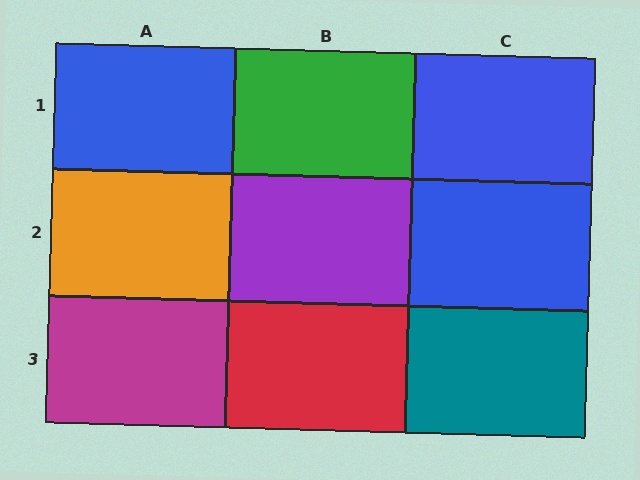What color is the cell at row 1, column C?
Blue.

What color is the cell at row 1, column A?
Blue.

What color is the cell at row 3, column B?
Red.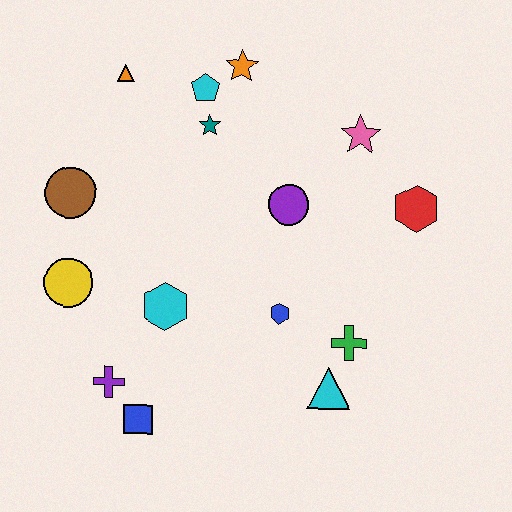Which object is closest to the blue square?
The purple cross is closest to the blue square.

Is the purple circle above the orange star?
No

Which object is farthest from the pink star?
The blue square is farthest from the pink star.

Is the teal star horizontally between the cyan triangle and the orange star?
No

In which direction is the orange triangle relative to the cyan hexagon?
The orange triangle is above the cyan hexagon.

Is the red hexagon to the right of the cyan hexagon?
Yes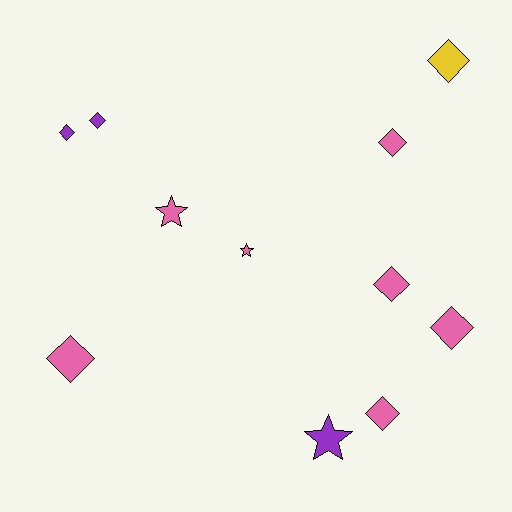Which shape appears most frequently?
Diamond, with 8 objects.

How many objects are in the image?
There are 11 objects.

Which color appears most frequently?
Pink, with 7 objects.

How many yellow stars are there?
There are no yellow stars.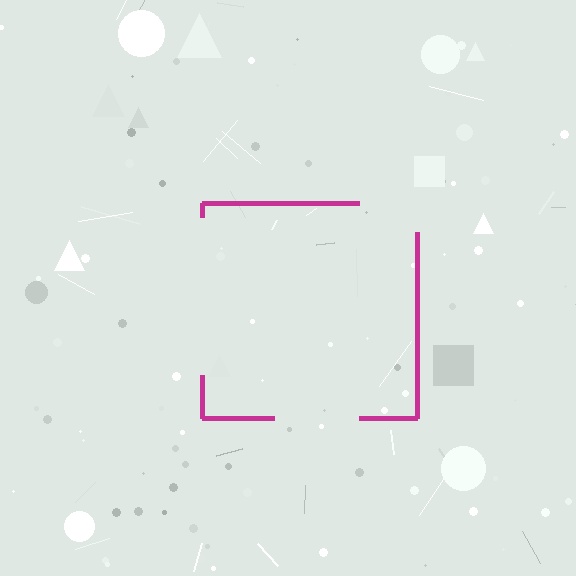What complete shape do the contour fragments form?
The contour fragments form a square.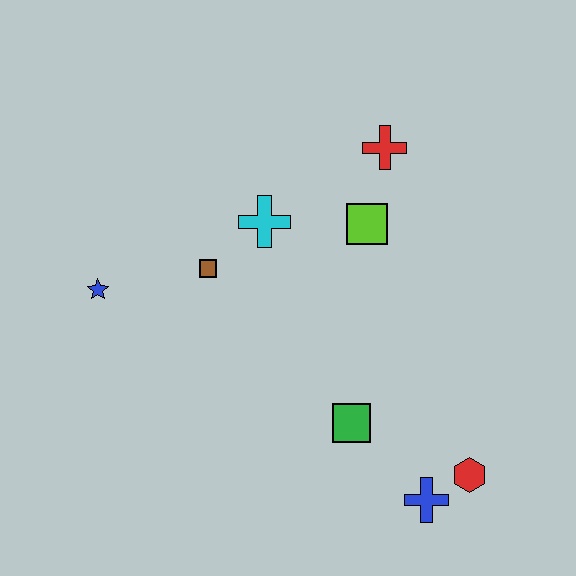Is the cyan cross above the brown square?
Yes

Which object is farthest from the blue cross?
The blue star is farthest from the blue cross.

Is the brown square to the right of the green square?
No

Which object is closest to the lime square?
The red cross is closest to the lime square.